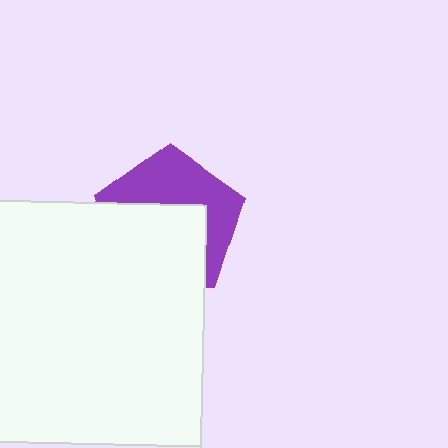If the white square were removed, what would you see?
You would see the complete purple pentagon.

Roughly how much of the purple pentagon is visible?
About half of it is visible (roughly 46%).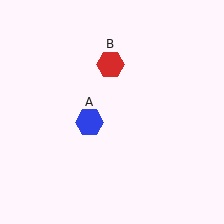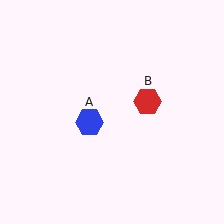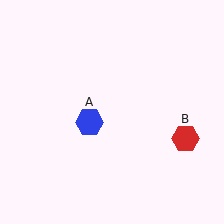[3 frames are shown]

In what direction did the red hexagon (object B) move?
The red hexagon (object B) moved down and to the right.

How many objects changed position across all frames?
1 object changed position: red hexagon (object B).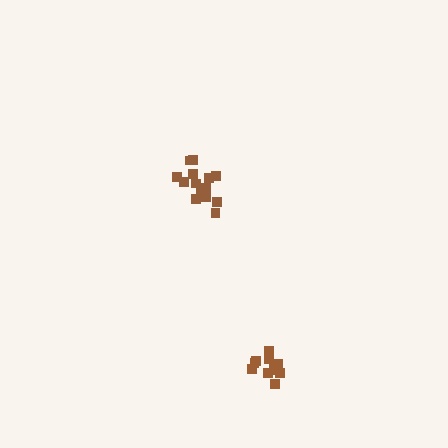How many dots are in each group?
Group 1: 15 dots, Group 2: 11 dots (26 total).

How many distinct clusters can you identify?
There are 2 distinct clusters.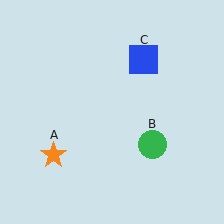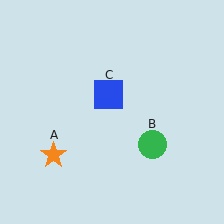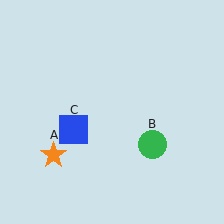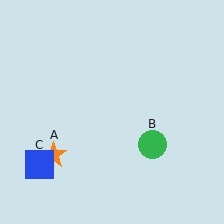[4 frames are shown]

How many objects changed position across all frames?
1 object changed position: blue square (object C).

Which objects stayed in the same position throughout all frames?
Orange star (object A) and green circle (object B) remained stationary.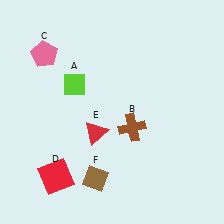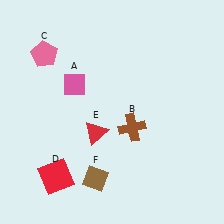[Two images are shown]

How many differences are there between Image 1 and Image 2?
There is 1 difference between the two images.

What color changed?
The diamond (A) changed from lime in Image 1 to pink in Image 2.